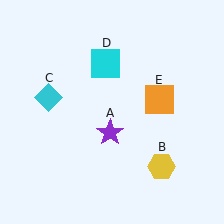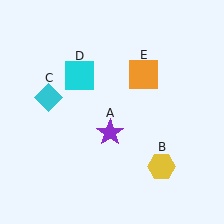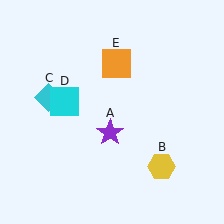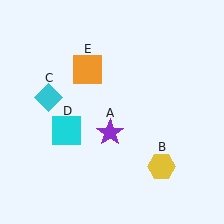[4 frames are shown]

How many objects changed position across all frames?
2 objects changed position: cyan square (object D), orange square (object E).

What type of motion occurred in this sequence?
The cyan square (object D), orange square (object E) rotated counterclockwise around the center of the scene.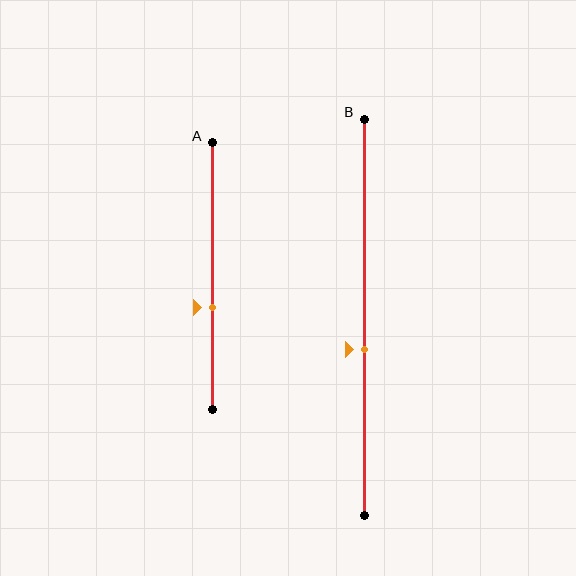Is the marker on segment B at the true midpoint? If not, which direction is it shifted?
No, the marker on segment B is shifted downward by about 8% of the segment length.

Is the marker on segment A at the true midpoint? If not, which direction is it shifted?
No, the marker on segment A is shifted downward by about 12% of the segment length.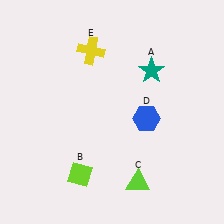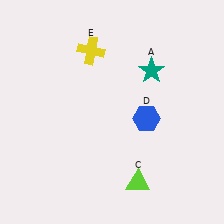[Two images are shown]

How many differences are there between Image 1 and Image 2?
There is 1 difference between the two images.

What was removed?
The lime diamond (B) was removed in Image 2.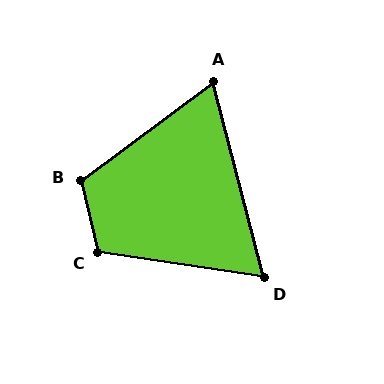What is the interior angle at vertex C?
Approximately 112 degrees (obtuse).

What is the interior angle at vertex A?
Approximately 68 degrees (acute).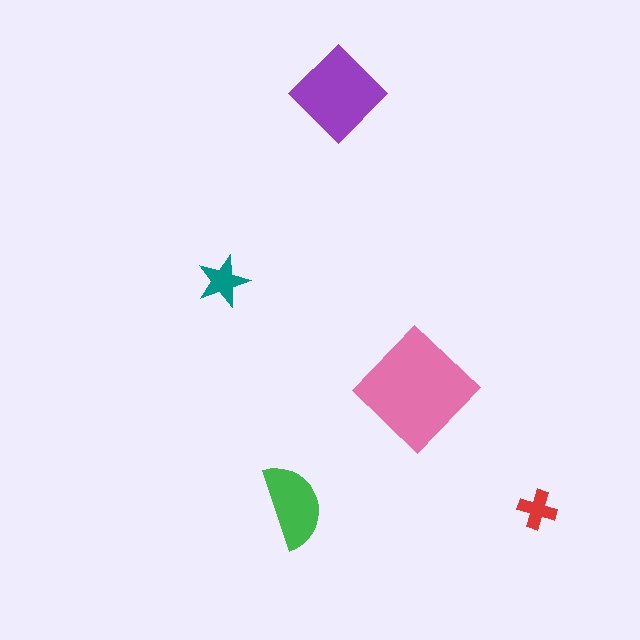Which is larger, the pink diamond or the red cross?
The pink diamond.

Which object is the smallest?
The red cross.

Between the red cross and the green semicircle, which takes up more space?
The green semicircle.